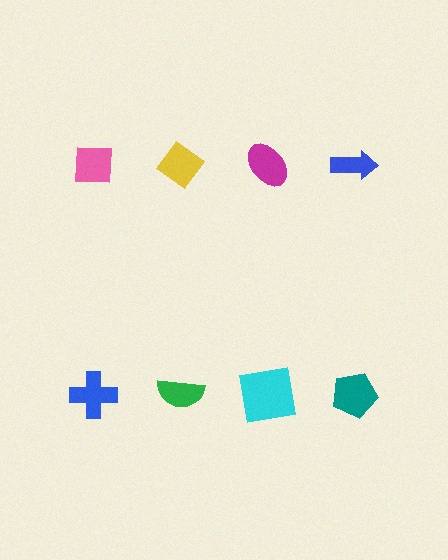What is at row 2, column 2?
A green semicircle.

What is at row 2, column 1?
A blue cross.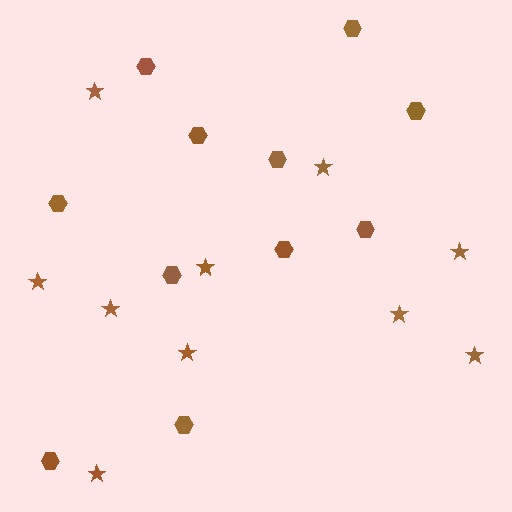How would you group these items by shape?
There are 2 groups: one group of hexagons (11) and one group of stars (10).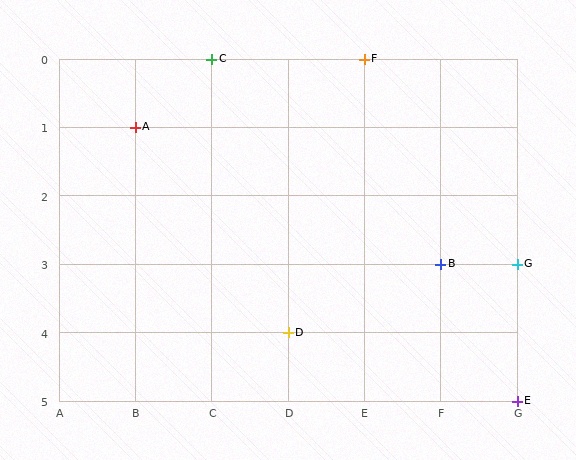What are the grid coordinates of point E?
Point E is at grid coordinates (G, 5).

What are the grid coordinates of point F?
Point F is at grid coordinates (E, 0).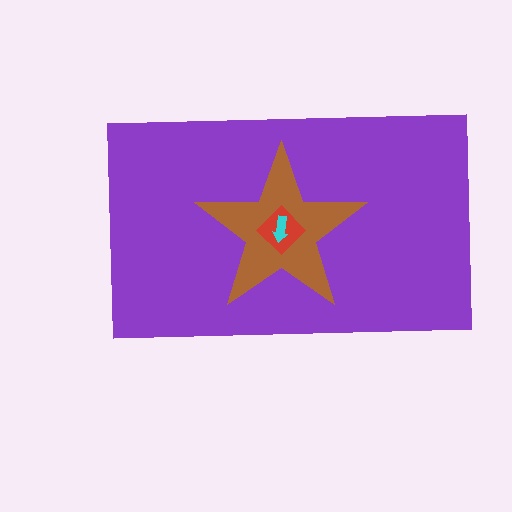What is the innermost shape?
The cyan arrow.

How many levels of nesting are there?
4.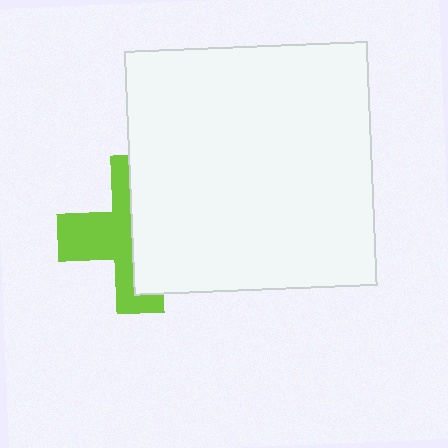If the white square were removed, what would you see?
You would see the complete lime cross.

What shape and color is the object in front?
The object in front is a white square.